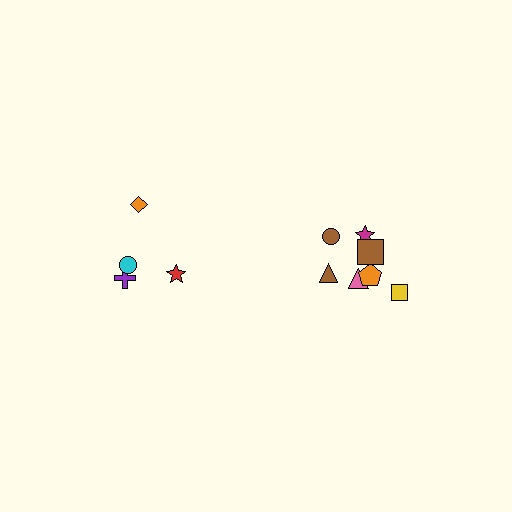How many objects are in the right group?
There are 7 objects.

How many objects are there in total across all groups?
There are 11 objects.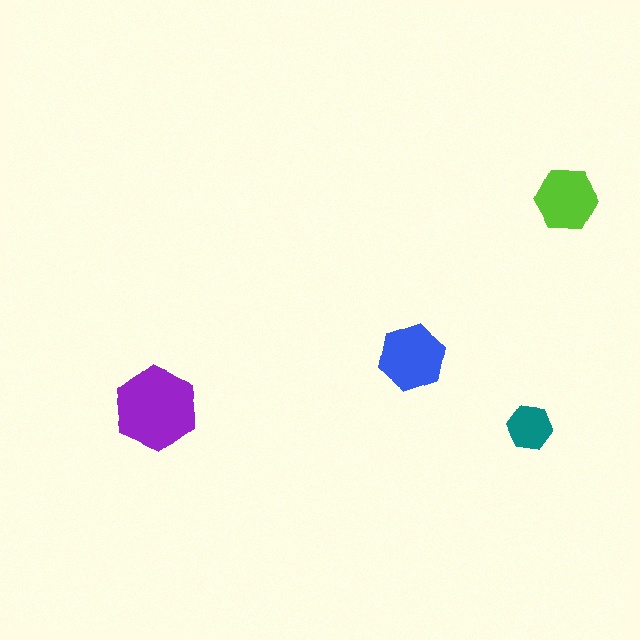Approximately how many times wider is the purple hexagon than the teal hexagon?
About 2 times wider.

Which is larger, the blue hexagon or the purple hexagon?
The purple one.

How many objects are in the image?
There are 4 objects in the image.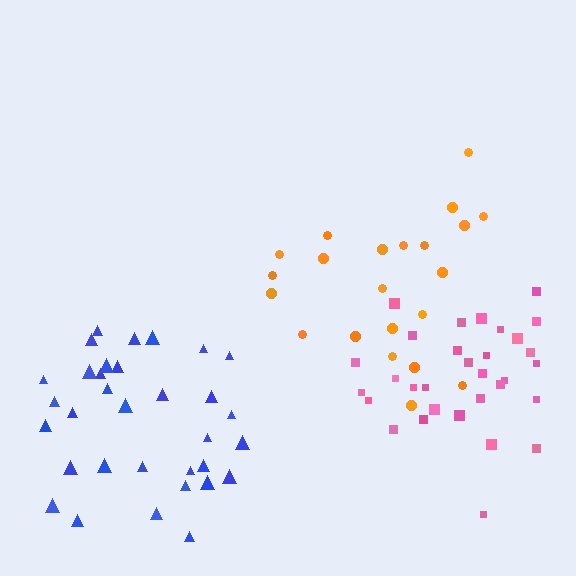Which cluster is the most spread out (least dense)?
Orange.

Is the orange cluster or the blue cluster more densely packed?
Blue.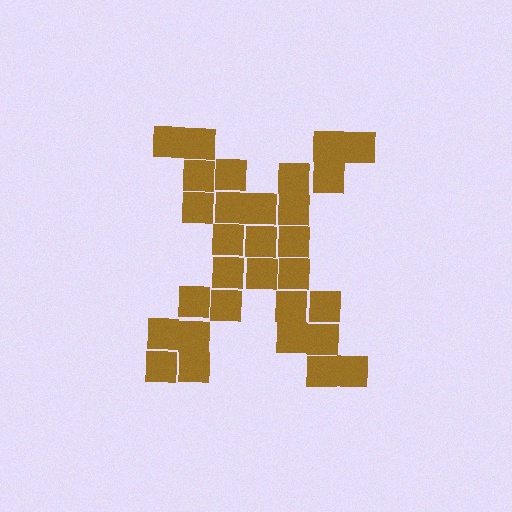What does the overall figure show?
The overall figure shows the letter X.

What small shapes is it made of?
It is made of small squares.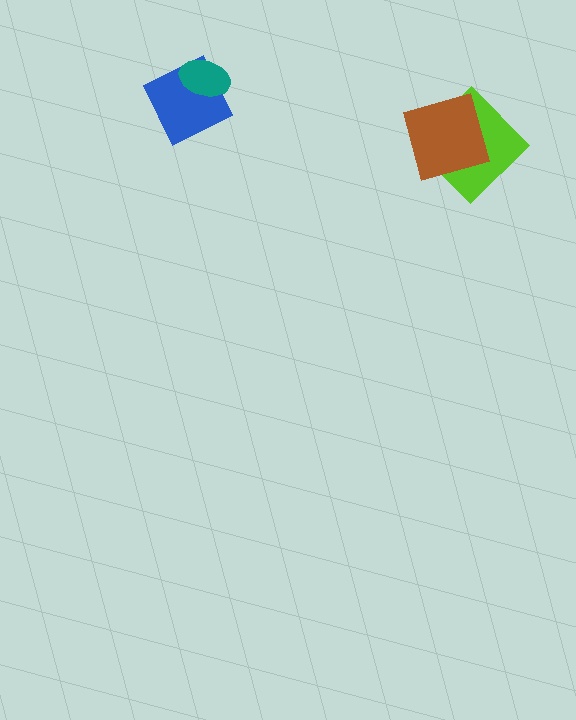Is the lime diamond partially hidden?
Yes, it is partially covered by another shape.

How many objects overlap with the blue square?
1 object overlaps with the blue square.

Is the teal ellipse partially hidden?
No, no other shape covers it.